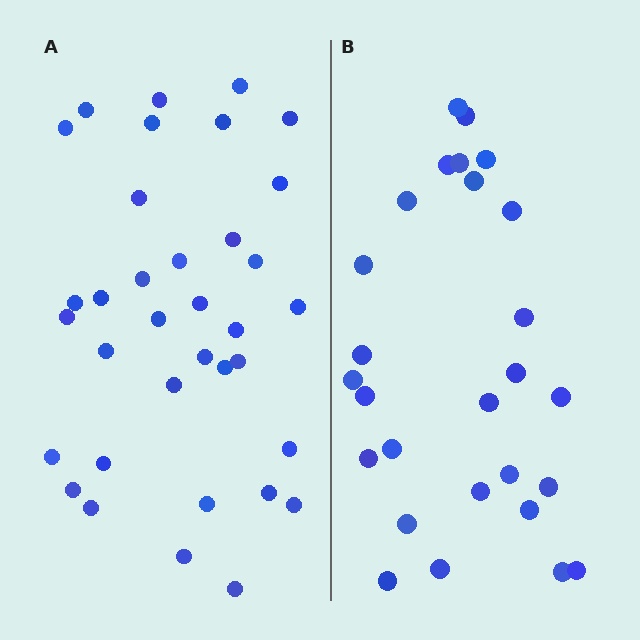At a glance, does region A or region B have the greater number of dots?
Region A (the left region) has more dots.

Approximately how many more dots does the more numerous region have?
Region A has roughly 8 or so more dots than region B.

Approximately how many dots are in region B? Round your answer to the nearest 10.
About 30 dots. (The exact count is 27, which rounds to 30.)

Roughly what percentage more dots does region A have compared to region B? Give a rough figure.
About 30% more.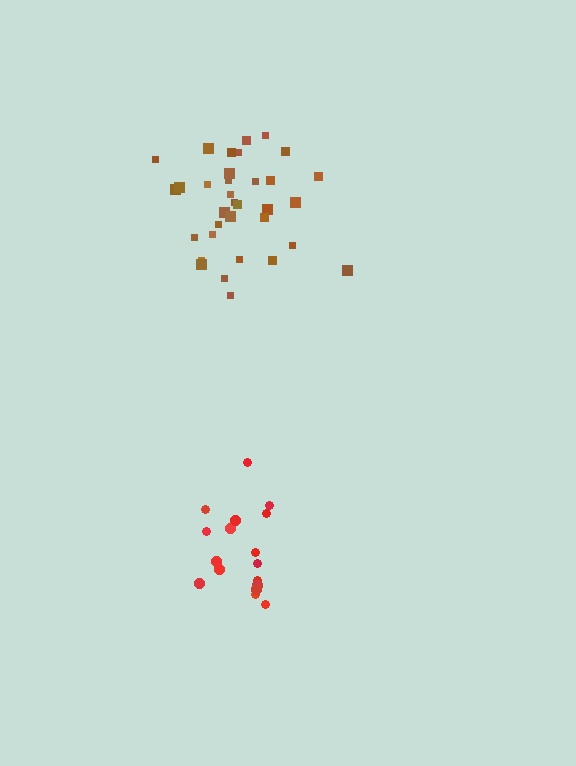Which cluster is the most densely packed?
Brown.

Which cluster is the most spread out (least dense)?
Red.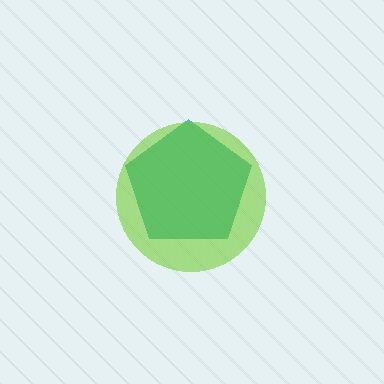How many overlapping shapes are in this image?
There are 2 overlapping shapes in the image.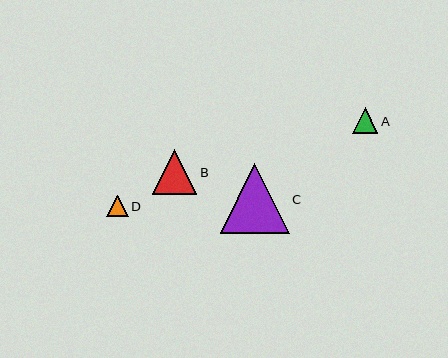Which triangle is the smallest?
Triangle D is the smallest with a size of approximately 21 pixels.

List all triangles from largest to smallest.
From largest to smallest: C, B, A, D.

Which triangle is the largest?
Triangle C is the largest with a size of approximately 69 pixels.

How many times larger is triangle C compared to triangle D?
Triangle C is approximately 3.3 times the size of triangle D.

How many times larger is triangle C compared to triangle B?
Triangle C is approximately 1.5 times the size of triangle B.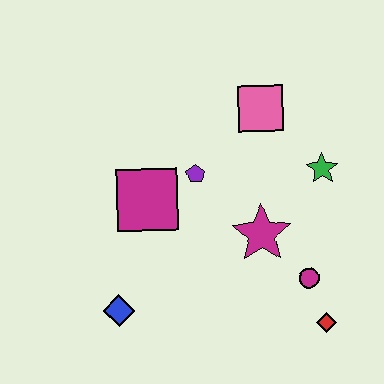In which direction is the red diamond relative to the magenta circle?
The red diamond is below the magenta circle.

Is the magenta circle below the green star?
Yes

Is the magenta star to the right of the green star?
No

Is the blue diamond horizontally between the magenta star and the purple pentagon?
No